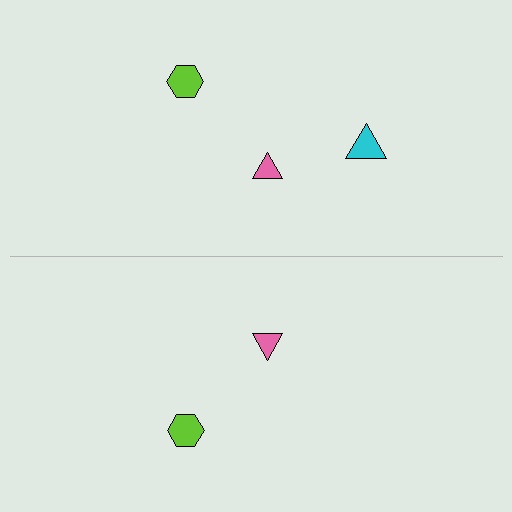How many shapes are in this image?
There are 5 shapes in this image.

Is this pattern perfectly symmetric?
No, the pattern is not perfectly symmetric. A cyan triangle is missing from the bottom side.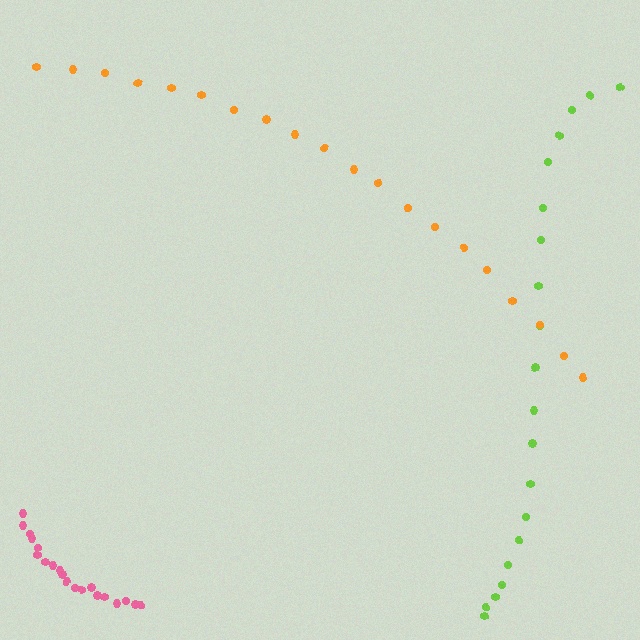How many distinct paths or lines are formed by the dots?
There are 3 distinct paths.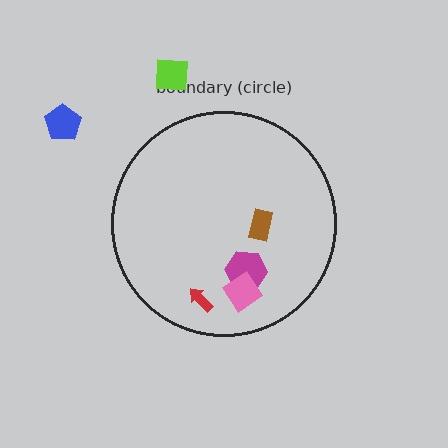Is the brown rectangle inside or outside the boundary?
Inside.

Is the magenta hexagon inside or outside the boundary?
Inside.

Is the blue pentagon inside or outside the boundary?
Outside.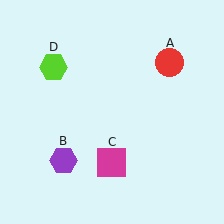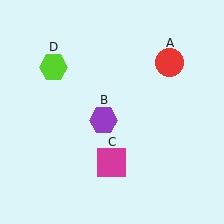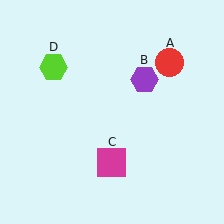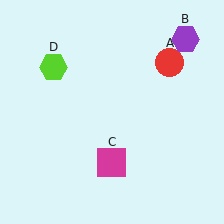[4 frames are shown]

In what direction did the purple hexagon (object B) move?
The purple hexagon (object B) moved up and to the right.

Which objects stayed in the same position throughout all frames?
Red circle (object A) and magenta square (object C) and lime hexagon (object D) remained stationary.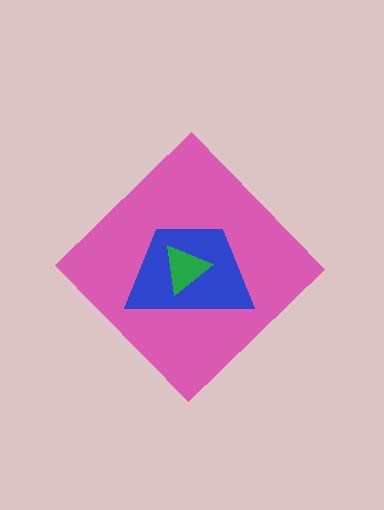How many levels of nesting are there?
3.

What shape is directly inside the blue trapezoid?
The green triangle.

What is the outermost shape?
The pink diamond.